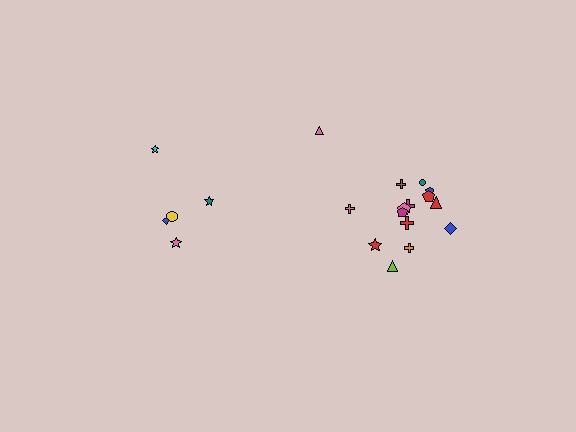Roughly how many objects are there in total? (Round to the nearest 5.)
Roughly 20 objects in total.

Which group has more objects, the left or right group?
The right group.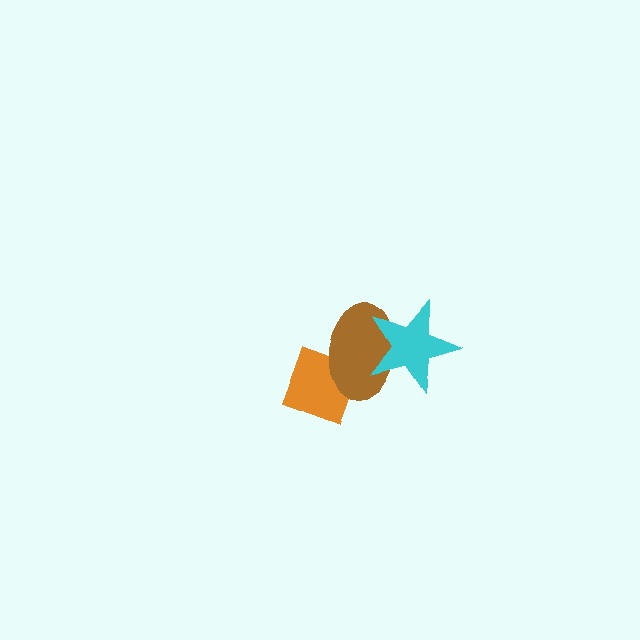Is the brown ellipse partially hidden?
Yes, it is partially covered by another shape.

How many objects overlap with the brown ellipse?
2 objects overlap with the brown ellipse.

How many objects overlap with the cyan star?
1 object overlaps with the cyan star.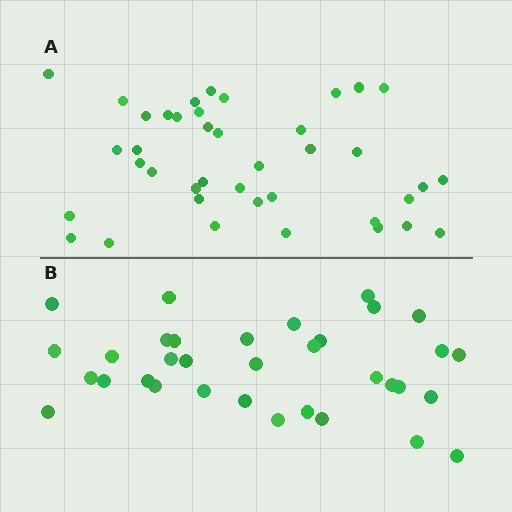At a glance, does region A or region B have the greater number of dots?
Region A (the top region) has more dots.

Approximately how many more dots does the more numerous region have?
Region A has about 6 more dots than region B.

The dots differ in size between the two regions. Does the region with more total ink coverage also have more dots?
No. Region B has more total ink coverage because its dots are larger, but region A actually contains more individual dots. Total area can be misleading — the number of items is what matters here.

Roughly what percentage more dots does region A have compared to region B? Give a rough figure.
About 20% more.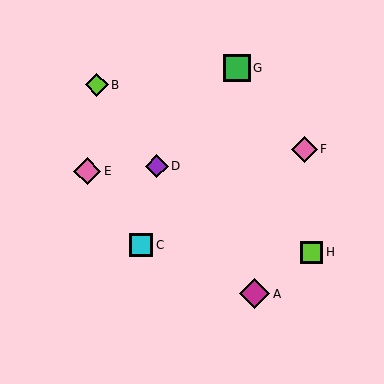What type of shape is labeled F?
Shape F is a pink diamond.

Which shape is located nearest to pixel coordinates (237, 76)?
The green square (labeled G) at (237, 68) is nearest to that location.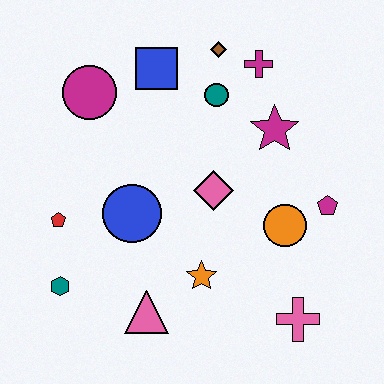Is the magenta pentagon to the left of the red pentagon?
No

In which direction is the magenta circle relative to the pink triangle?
The magenta circle is above the pink triangle.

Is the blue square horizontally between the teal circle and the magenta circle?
Yes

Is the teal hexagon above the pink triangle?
Yes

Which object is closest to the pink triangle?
The orange star is closest to the pink triangle.